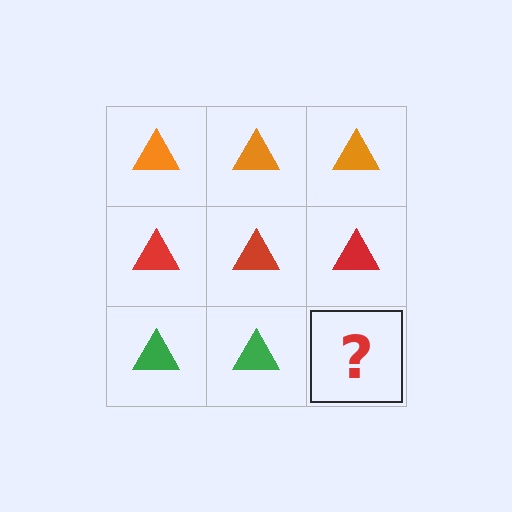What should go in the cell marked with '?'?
The missing cell should contain a green triangle.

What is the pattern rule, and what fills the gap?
The rule is that each row has a consistent color. The gap should be filled with a green triangle.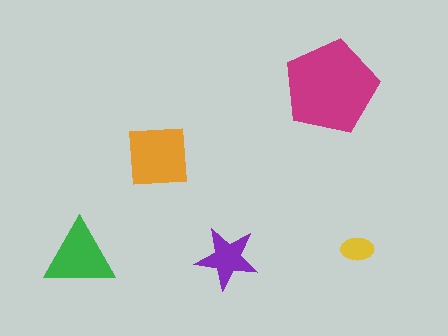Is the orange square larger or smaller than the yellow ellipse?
Larger.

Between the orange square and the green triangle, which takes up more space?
The orange square.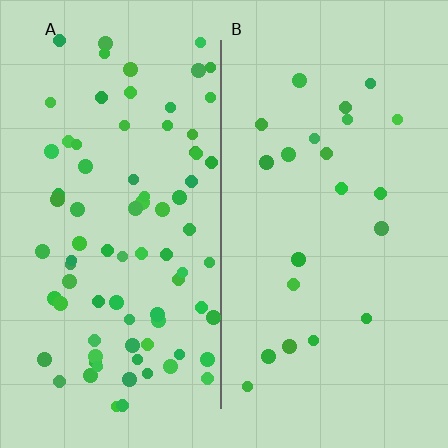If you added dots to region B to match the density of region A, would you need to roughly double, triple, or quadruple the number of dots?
Approximately quadruple.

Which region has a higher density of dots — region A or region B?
A (the left).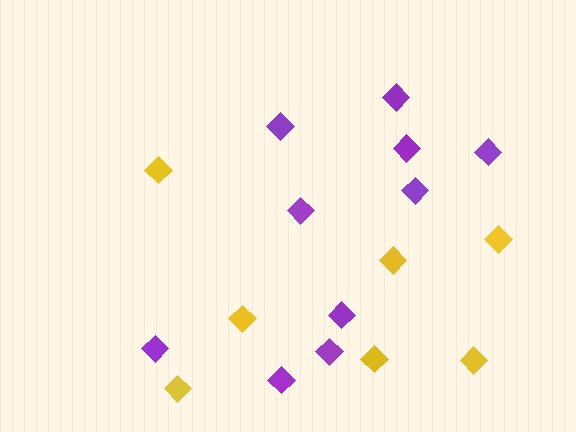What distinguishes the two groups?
There are 2 groups: one group of yellow diamonds (7) and one group of purple diamonds (10).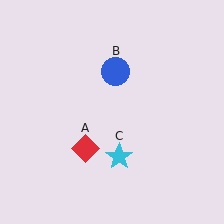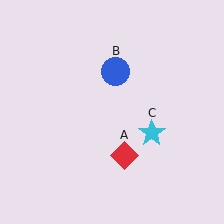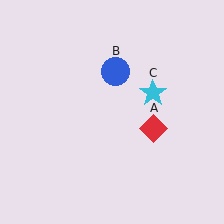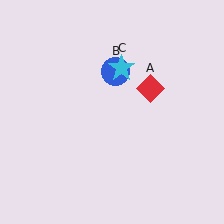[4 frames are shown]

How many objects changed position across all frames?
2 objects changed position: red diamond (object A), cyan star (object C).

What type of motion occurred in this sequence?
The red diamond (object A), cyan star (object C) rotated counterclockwise around the center of the scene.